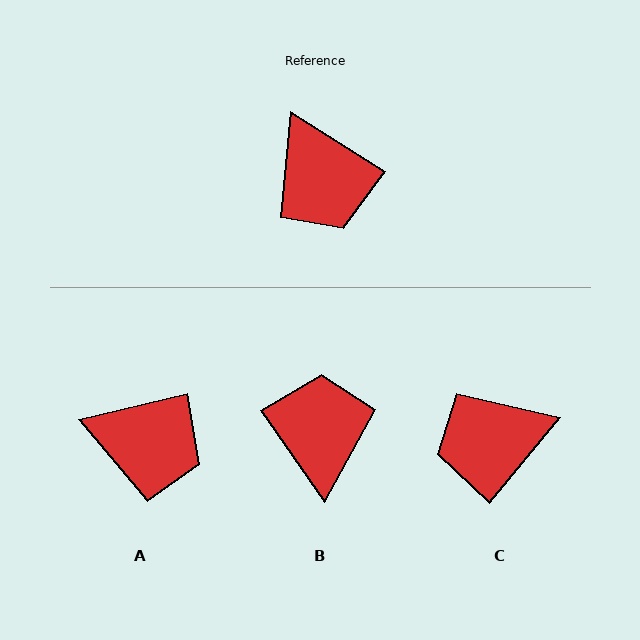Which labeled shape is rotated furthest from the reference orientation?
B, about 157 degrees away.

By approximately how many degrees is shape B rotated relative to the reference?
Approximately 157 degrees counter-clockwise.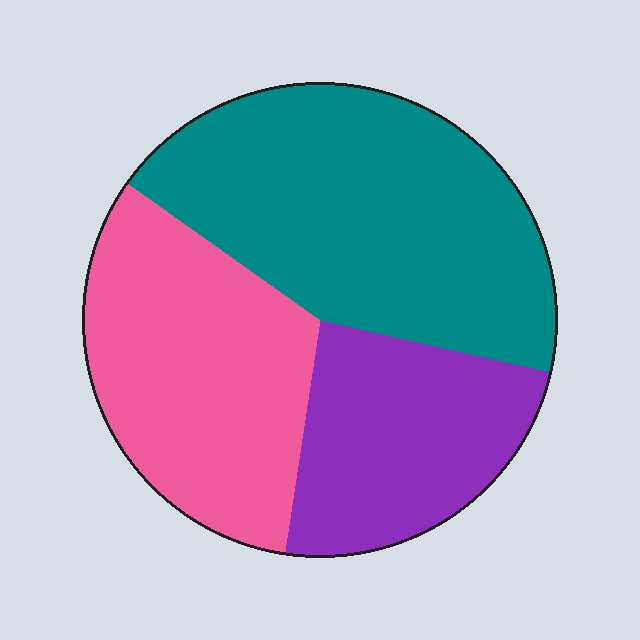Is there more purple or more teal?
Teal.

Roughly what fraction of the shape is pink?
Pink takes up between a sixth and a third of the shape.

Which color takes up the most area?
Teal, at roughly 45%.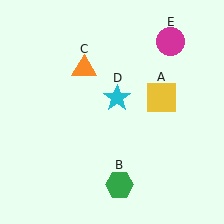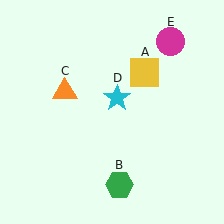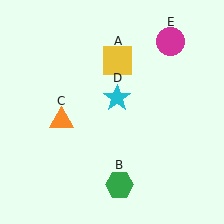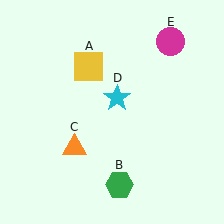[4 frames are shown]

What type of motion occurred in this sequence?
The yellow square (object A), orange triangle (object C) rotated counterclockwise around the center of the scene.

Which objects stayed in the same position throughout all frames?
Green hexagon (object B) and cyan star (object D) and magenta circle (object E) remained stationary.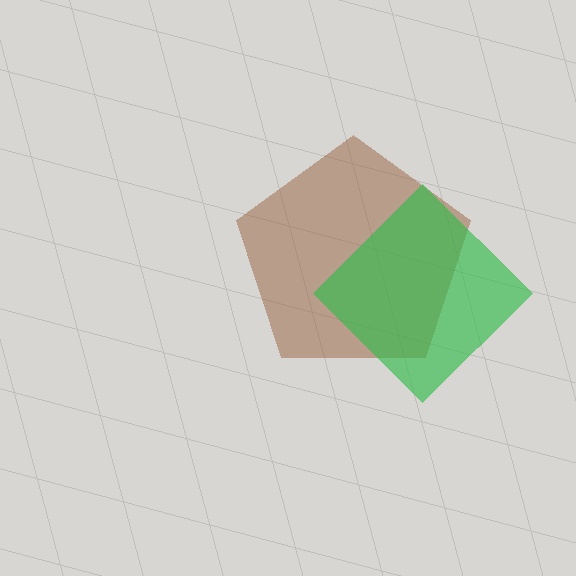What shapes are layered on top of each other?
The layered shapes are: a brown pentagon, a green diamond.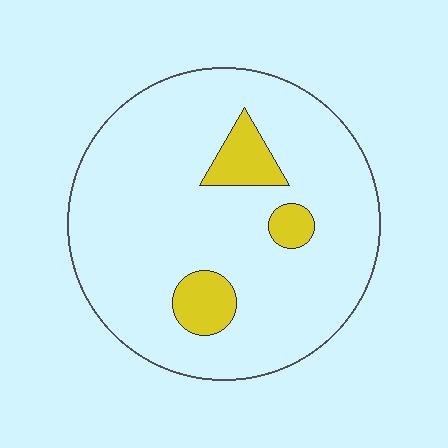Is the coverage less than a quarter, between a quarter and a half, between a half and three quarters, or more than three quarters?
Less than a quarter.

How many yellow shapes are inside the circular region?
3.